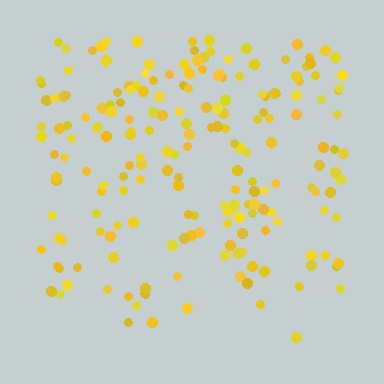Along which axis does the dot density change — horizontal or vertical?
Vertical.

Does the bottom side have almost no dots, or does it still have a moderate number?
Still a moderate number, just noticeably fewer than the top.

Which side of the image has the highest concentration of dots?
The top.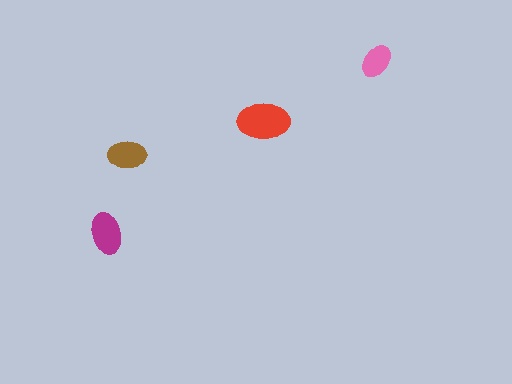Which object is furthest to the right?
The pink ellipse is rightmost.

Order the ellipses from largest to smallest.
the red one, the magenta one, the brown one, the pink one.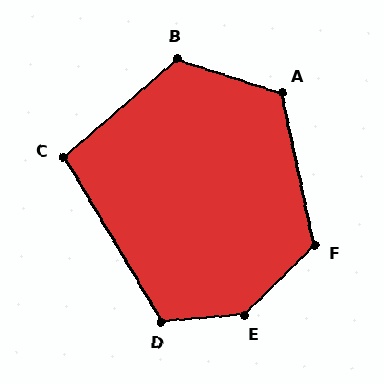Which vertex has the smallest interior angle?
C, at approximately 100 degrees.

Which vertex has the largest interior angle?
E, at approximately 140 degrees.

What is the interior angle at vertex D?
Approximately 116 degrees (obtuse).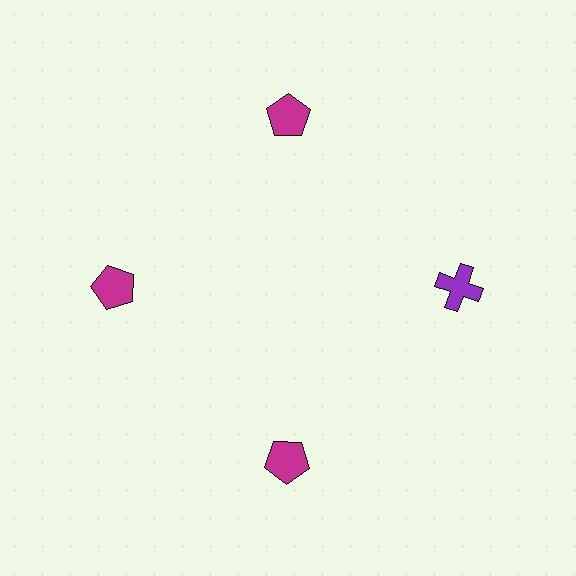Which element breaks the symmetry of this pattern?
The purple cross at roughly the 3 o'clock position breaks the symmetry. All other shapes are magenta pentagons.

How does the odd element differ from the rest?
It differs in both color (purple instead of magenta) and shape (cross instead of pentagon).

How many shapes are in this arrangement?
There are 4 shapes arranged in a ring pattern.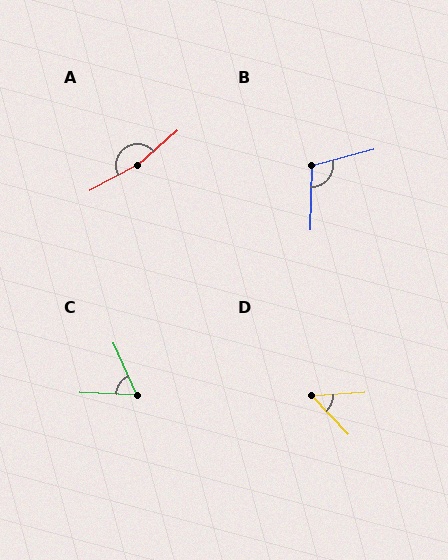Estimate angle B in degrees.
Approximately 106 degrees.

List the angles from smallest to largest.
D (51°), C (63°), B (106°), A (167°).